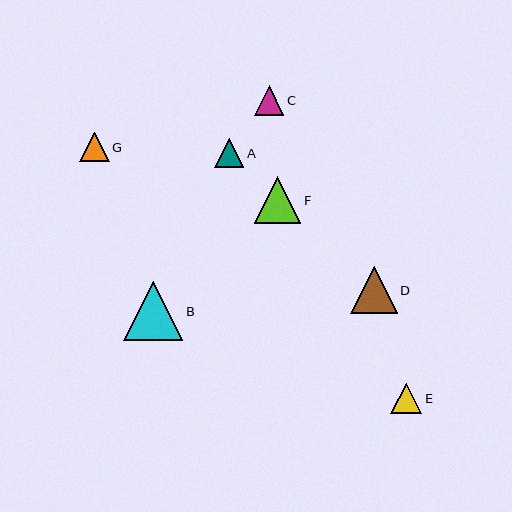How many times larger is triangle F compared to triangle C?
Triangle F is approximately 1.6 times the size of triangle C.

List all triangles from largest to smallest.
From largest to smallest: B, D, F, E, G, C, A.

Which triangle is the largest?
Triangle B is the largest with a size of approximately 60 pixels.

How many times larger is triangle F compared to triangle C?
Triangle F is approximately 1.6 times the size of triangle C.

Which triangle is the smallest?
Triangle A is the smallest with a size of approximately 29 pixels.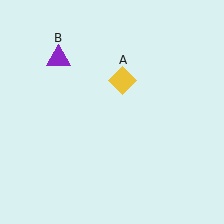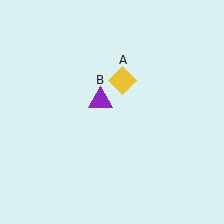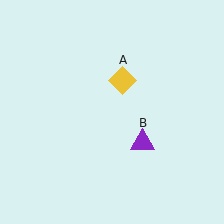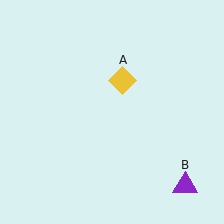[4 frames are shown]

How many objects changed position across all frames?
1 object changed position: purple triangle (object B).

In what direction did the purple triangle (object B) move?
The purple triangle (object B) moved down and to the right.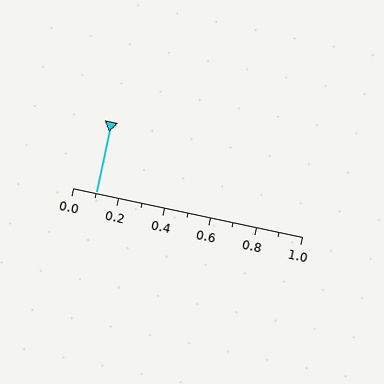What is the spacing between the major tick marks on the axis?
The major ticks are spaced 0.2 apart.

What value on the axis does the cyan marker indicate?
The marker indicates approximately 0.1.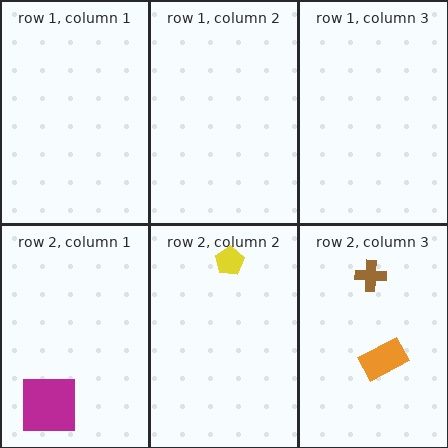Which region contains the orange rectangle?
The row 2, column 3 region.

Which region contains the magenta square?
The row 2, column 1 region.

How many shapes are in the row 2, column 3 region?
2.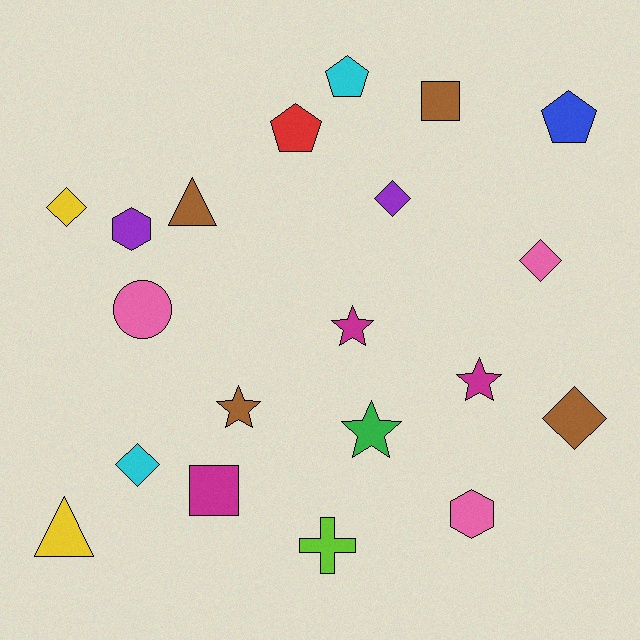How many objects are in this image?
There are 20 objects.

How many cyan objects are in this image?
There are 2 cyan objects.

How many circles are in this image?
There is 1 circle.